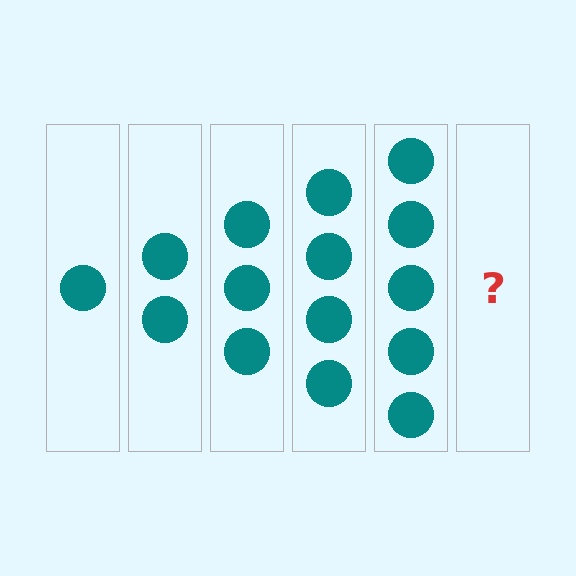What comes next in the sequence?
The next element should be 6 circles.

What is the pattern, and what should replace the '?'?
The pattern is that each step adds one more circle. The '?' should be 6 circles.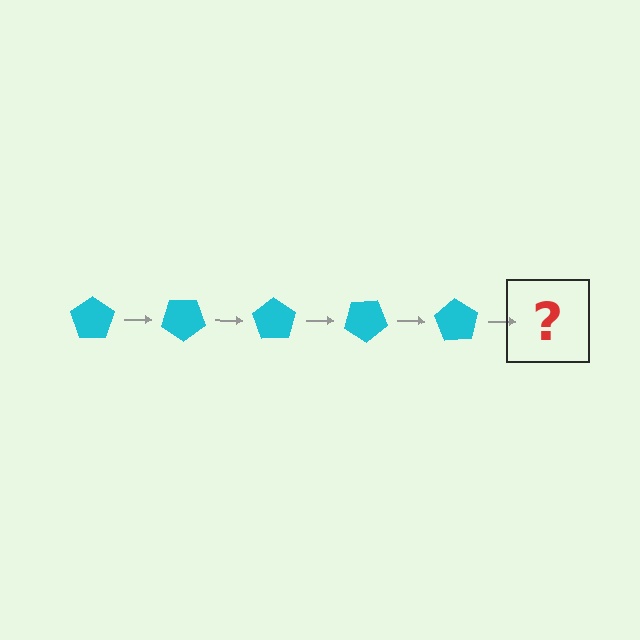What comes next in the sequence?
The next element should be a cyan pentagon rotated 175 degrees.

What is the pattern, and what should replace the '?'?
The pattern is that the pentagon rotates 35 degrees each step. The '?' should be a cyan pentagon rotated 175 degrees.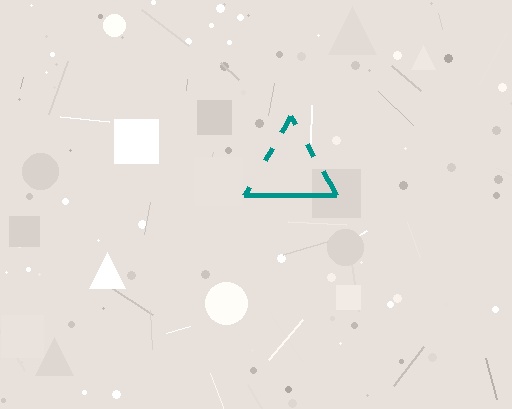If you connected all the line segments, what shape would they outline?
They would outline a triangle.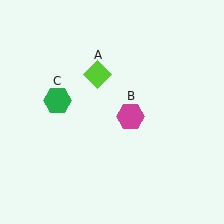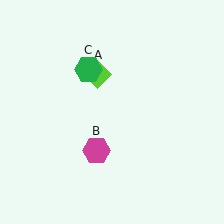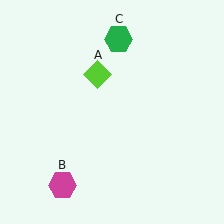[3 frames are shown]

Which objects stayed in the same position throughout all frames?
Lime diamond (object A) remained stationary.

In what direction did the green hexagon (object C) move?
The green hexagon (object C) moved up and to the right.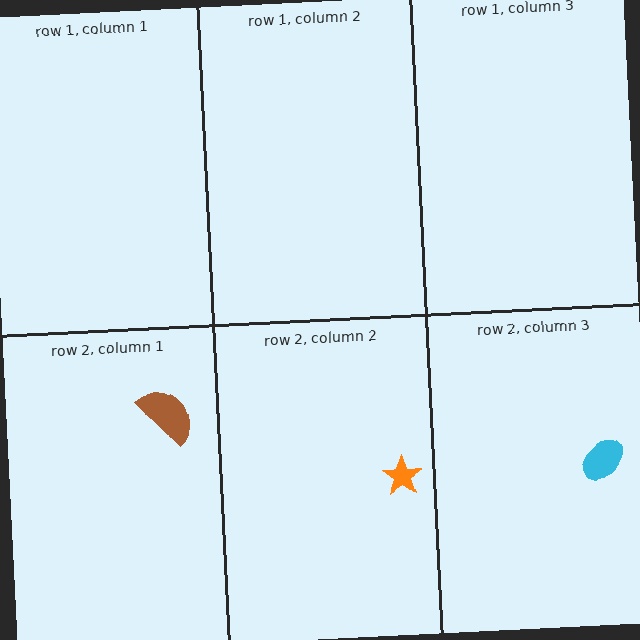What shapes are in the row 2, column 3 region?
The cyan ellipse.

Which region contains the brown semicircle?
The row 2, column 1 region.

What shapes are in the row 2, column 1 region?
The brown semicircle.